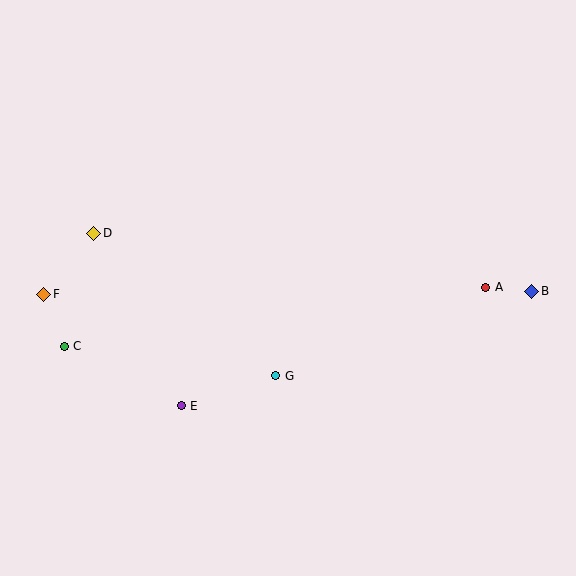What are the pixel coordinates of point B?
Point B is at (532, 291).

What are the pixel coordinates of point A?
Point A is at (486, 287).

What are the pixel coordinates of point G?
Point G is at (276, 376).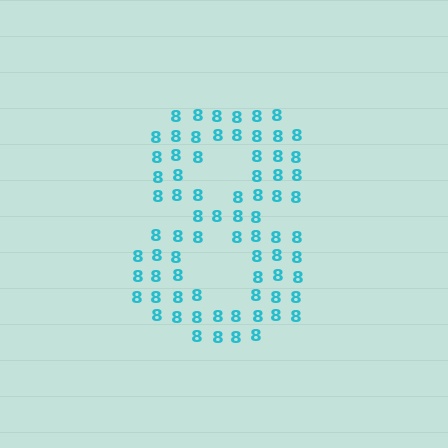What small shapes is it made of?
It is made of small digit 8's.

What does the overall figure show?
The overall figure shows the digit 8.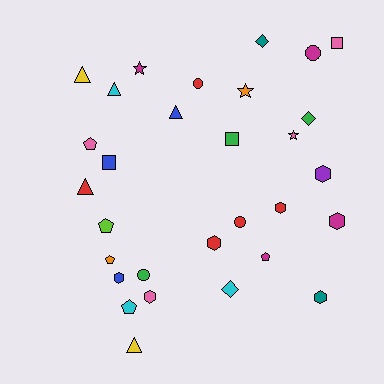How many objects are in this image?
There are 30 objects.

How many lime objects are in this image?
There is 1 lime object.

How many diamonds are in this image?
There are 3 diamonds.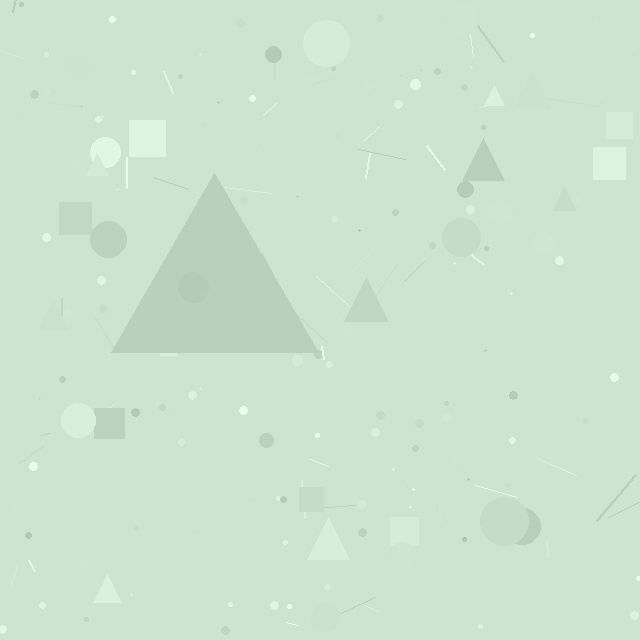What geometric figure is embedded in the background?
A triangle is embedded in the background.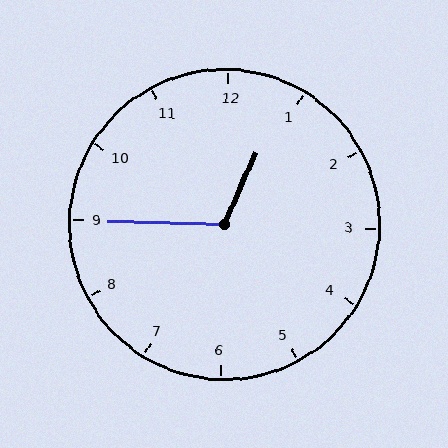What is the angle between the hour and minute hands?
Approximately 112 degrees.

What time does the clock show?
12:45.